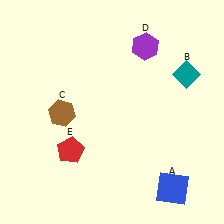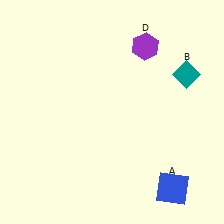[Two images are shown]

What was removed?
The brown hexagon (C), the red pentagon (E) were removed in Image 2.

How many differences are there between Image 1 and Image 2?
There are 2 differences between the two images.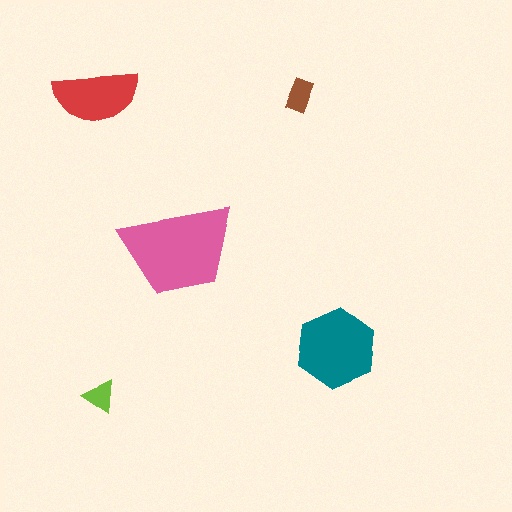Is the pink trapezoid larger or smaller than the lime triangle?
Larger.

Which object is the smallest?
The lime triangle.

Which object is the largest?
The pink trapezoid.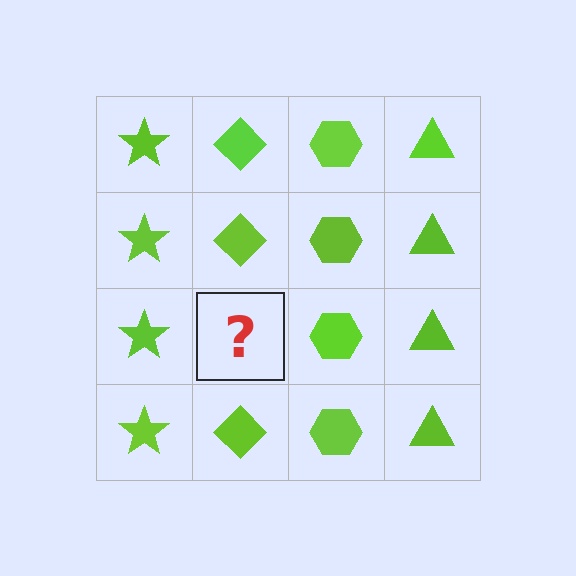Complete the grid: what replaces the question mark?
The question mark should be replaced with a lime diamond.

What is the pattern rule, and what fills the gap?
The rule is that each column has a consistent shape. The gap should be filled with a lime diamond.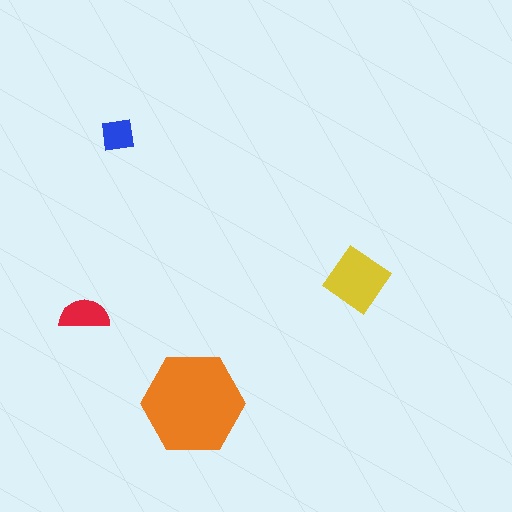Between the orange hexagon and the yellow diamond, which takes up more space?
The orange hexagon.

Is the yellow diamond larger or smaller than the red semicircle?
Larger.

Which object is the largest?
The orange hexagon.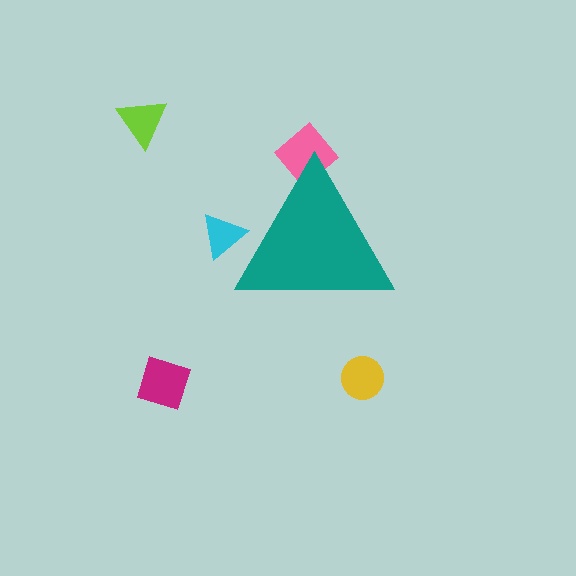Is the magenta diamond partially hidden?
No, the magenta diamond is fully visible.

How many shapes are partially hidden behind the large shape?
2 shapes are partially hidden.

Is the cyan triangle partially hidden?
Yes, the cyan triangle is partially hidden behind the teal triangle.